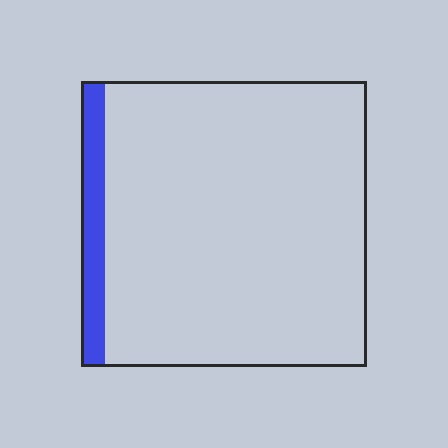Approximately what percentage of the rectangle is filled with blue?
Approximately 10%.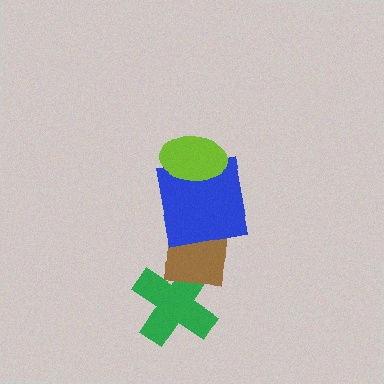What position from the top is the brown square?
The brown square is 3rd from the top.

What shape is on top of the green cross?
The brown square is on top of the green cross.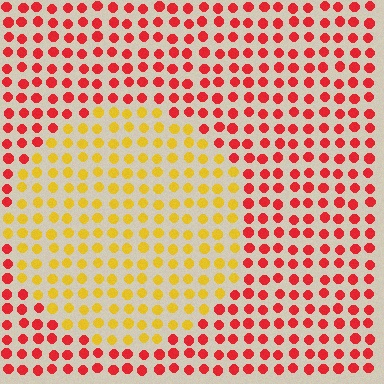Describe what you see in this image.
The image is filled with small red elements in a uniform arrangement. A circle-shaped region is visible where the elements are tinted to a slightly different hue, forming a subtle color boundary.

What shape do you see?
I see a circle.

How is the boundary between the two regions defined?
The boundary is defined purely by a slight shift in hue (about 53 degrees). Spacing, size, and orientation are identical on both sides.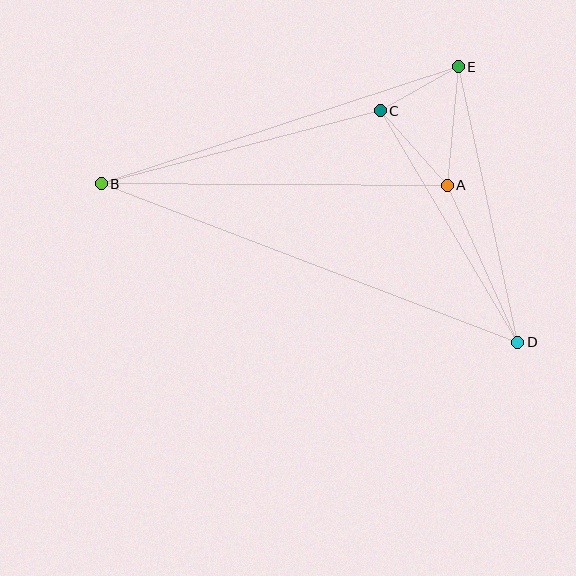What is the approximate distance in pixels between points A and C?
The distance between A and C is approximately 100 pixels.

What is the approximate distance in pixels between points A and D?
The distance between A and D is approximately 172 pixels.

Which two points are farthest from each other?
Points B and D are farthest from each other.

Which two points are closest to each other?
Points C and E are closest to each other.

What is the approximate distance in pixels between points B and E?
The distance between B and E is approximately 375 pixels.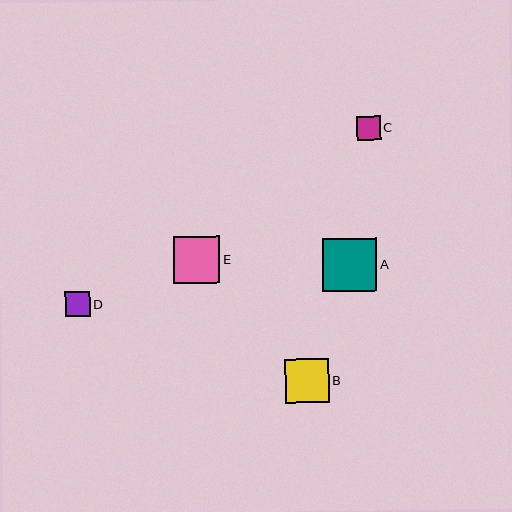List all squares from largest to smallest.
From largest to smallest: A, E, B, D, C.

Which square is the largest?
Square A is the largest with a size of approximately 54 pixels.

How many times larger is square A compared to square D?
Square A is approximately 2.2 times the size of square D.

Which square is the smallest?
Square C is the smallest with a size of approximately 24 pixels.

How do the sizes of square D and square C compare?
Square D and square C are approximately the same size.